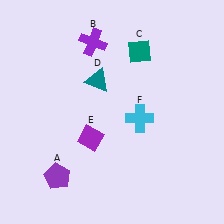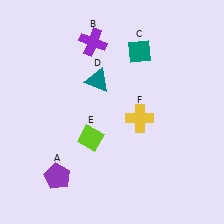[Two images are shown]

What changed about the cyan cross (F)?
In Image 1, F is cyan. In Image 2, it changed to yellow.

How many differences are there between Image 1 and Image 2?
There are 2 differences between the two images.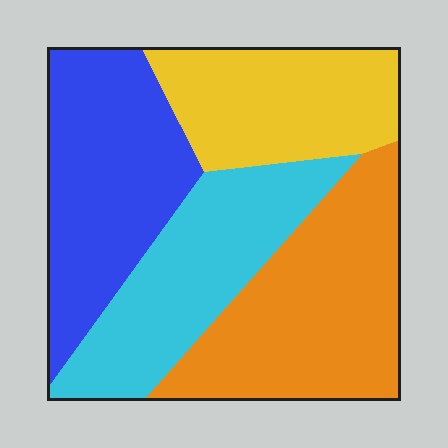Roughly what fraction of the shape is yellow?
Yellow takes up about one fifth (1/5) of the shape.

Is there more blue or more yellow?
Blue.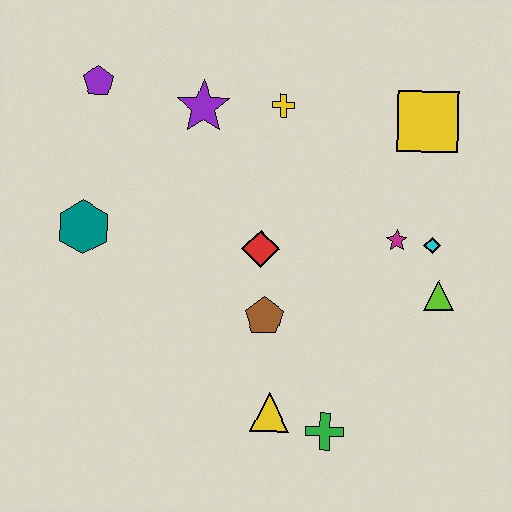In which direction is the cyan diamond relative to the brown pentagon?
The cyan diamond is to the right of the brown pentagon.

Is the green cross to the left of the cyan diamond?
Yes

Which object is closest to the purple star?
The yellow cross is closest to the purple star.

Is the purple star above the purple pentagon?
No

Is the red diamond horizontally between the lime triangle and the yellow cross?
No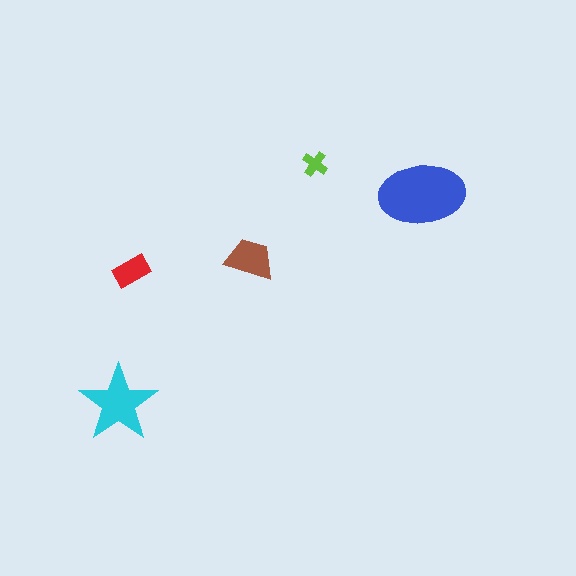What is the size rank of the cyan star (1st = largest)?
2nd.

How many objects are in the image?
There are 5 objects in the image.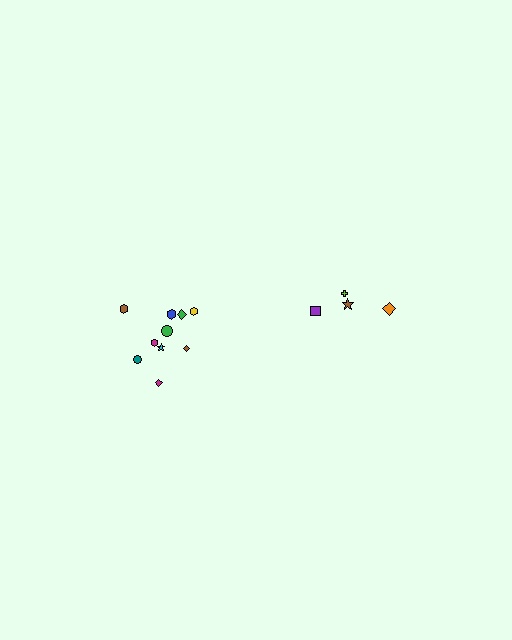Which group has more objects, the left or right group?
The left group.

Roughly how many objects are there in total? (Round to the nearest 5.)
Roughly 15 objects in total.